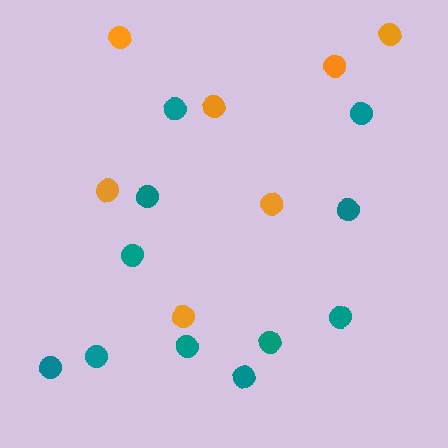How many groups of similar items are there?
There are 2 groups: one group of teal circles (11) and one group of orange circles (7).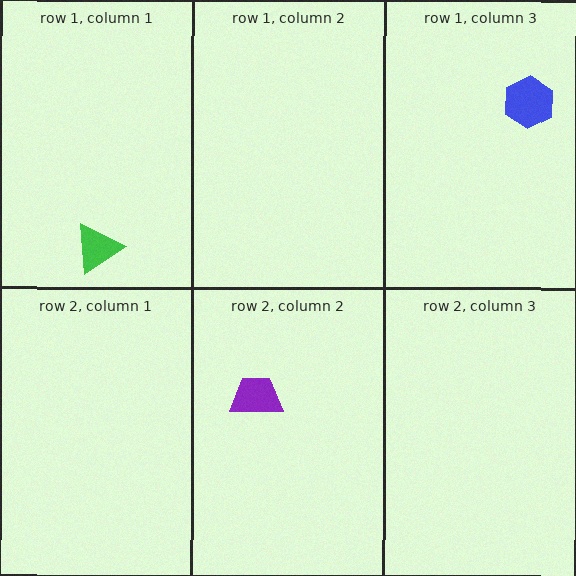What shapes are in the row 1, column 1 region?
The green triangle.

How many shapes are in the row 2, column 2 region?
1.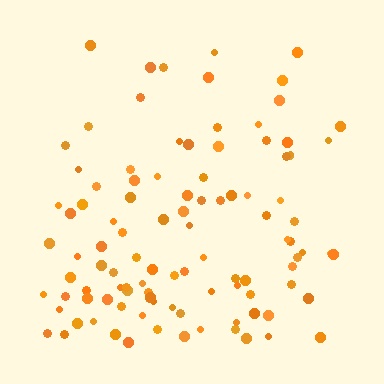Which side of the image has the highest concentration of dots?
The bottom.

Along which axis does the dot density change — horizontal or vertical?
Vertical.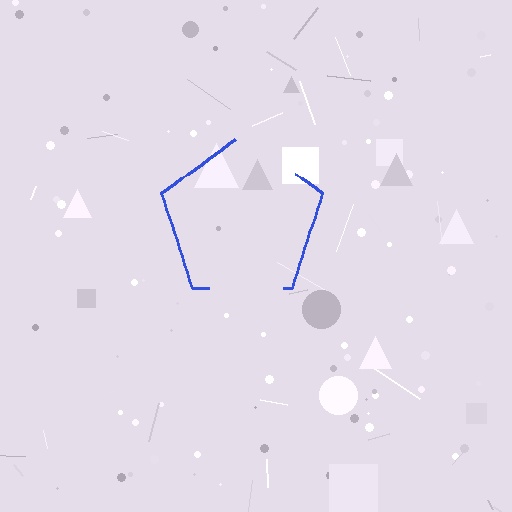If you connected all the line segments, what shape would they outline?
They would outline a pentagon.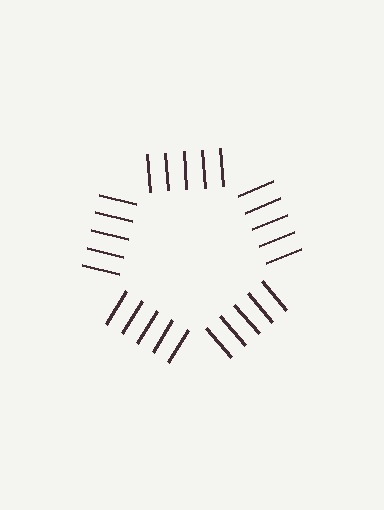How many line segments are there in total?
25 — 5 along each of the 5 edges.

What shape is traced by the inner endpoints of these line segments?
An illusory pentagon — the line segments terminate on its edges but no continuous stroke is drawn.